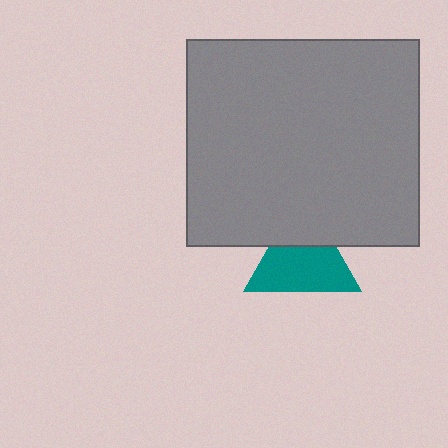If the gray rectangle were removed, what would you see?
You would see the complete teal triangle.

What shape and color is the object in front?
The object in front is a gray rectangle.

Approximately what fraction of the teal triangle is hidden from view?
Roughly 33% of the teal triangle is hidden behind the gray rectangle.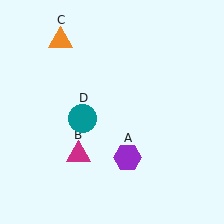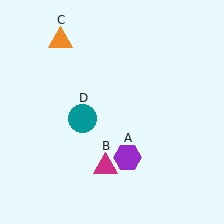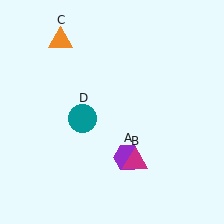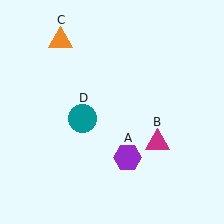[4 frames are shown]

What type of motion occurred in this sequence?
The magenta triangle (object B) rotated counterclockwise around the center of the scene.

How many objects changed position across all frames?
1 object changed position: magenta triangle (object B).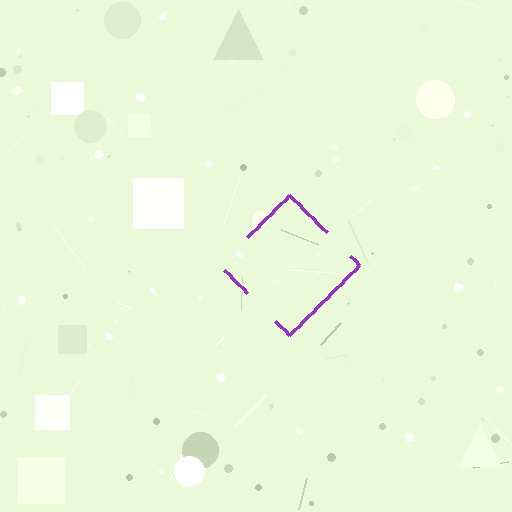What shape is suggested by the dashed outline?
The dashed outline suggests a diamond.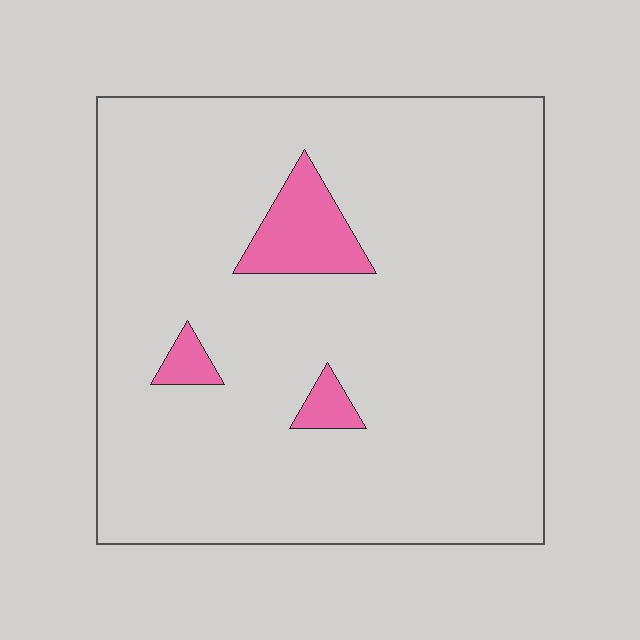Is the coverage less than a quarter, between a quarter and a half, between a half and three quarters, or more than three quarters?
Less than a quarter.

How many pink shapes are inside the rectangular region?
3.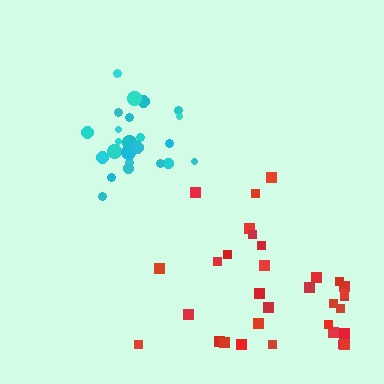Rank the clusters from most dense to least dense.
cyan, red.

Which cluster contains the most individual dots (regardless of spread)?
Red (34).